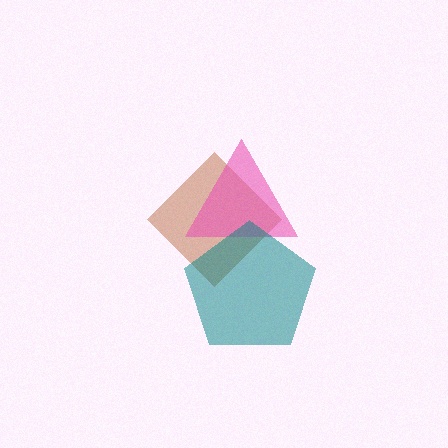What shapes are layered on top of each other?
The layered shapes are: a brown diamond, a pink triangle, a teal pentagon.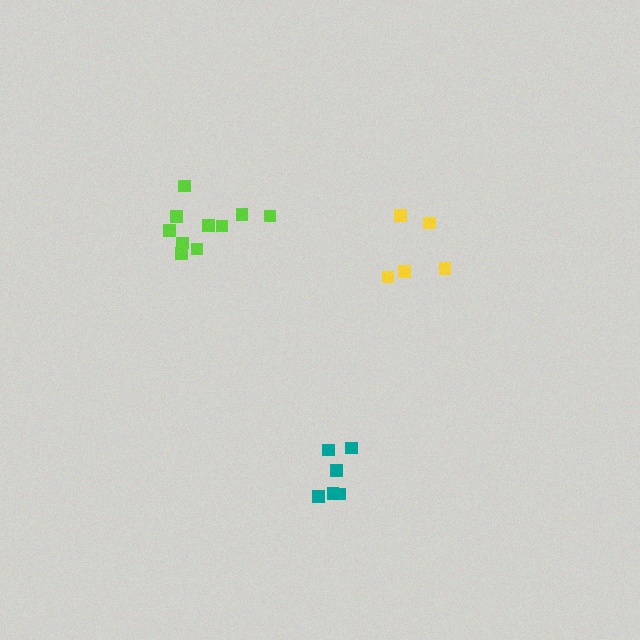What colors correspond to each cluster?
The clusters are colored: lime, teal, yellow.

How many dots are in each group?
Group 1: 10 dots, Group 2: 6 dots, Group 3: 5 dots (21 total).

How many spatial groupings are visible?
There are 3 spatial groupings.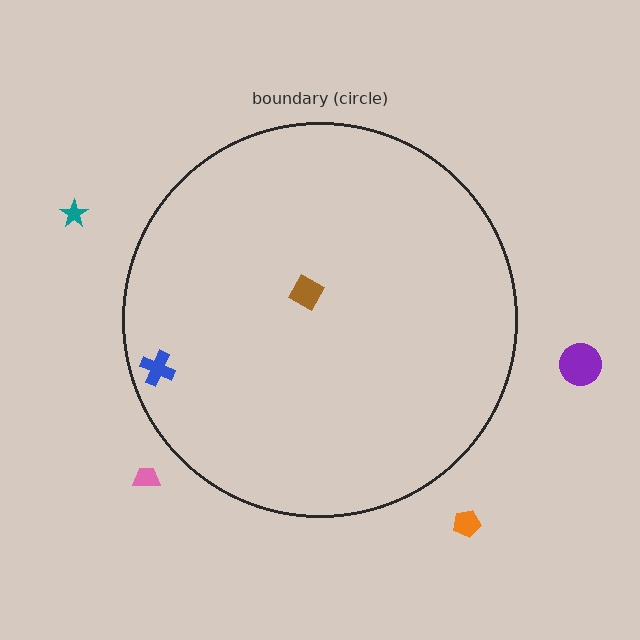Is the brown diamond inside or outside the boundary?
Inside.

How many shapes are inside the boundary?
2 inside, 4 outside.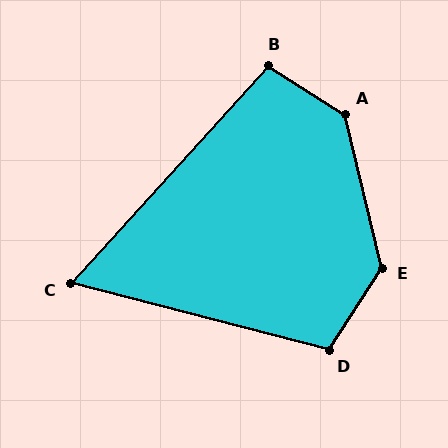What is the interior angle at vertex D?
Approximately 108 degrees (obtuse).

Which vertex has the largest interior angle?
A, at approximately 135 degrees.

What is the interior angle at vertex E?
Approximately 134 degrees (obtuse).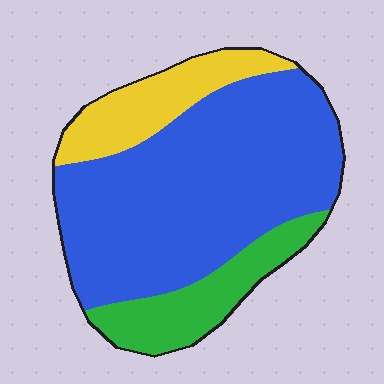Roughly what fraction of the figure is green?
Green takes up about one sixth (1/6) of the figure.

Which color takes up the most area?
Blue, at roughly 65%.